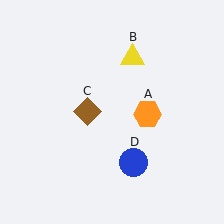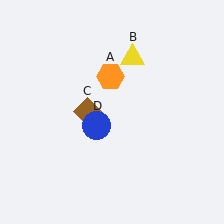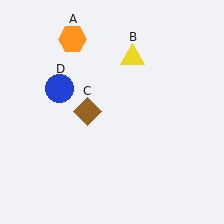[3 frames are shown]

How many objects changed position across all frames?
2 objects changed position: orange hexagon (object A), blue circle (object D).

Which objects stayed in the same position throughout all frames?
Yellow triangle (object B) and brown diamond (object C) remained stationary.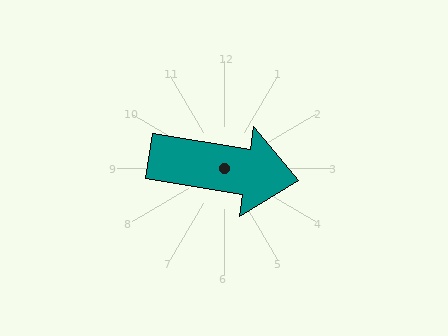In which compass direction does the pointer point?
East.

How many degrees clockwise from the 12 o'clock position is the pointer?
Approximately 99 degrees.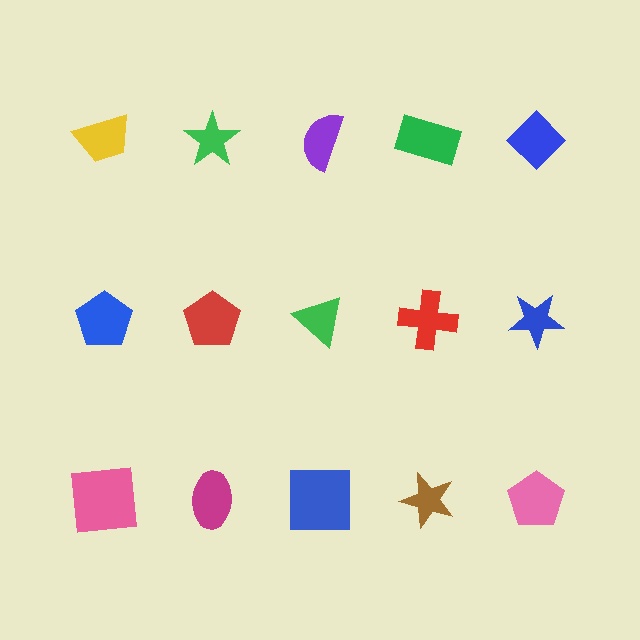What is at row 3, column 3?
A blue square.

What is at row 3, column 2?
A magenta ellipse.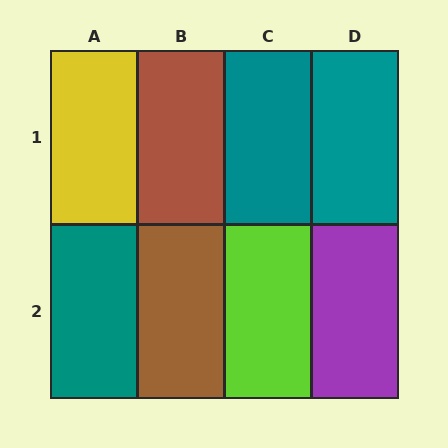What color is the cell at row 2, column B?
Brown.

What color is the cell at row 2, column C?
Lime.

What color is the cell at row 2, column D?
Purple.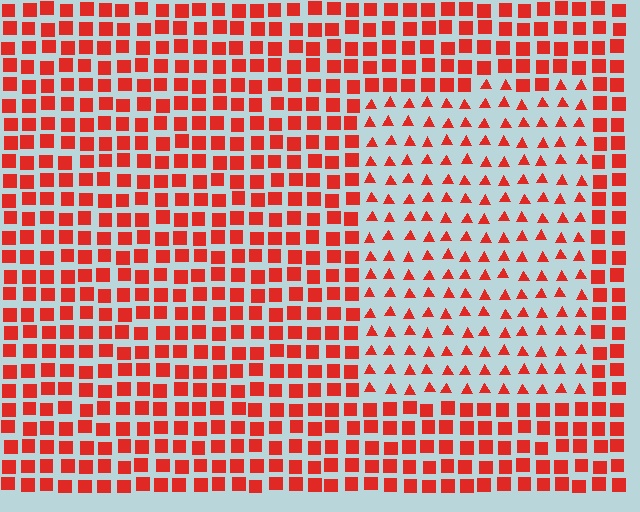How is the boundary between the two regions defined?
The boundary is defined by a change in element shape: triangles inside vs. squares outside. All elements share the same color and spacing.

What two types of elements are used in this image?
The image uses triangles inside the rectangle region and squares outside it.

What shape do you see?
I see a rectangle.